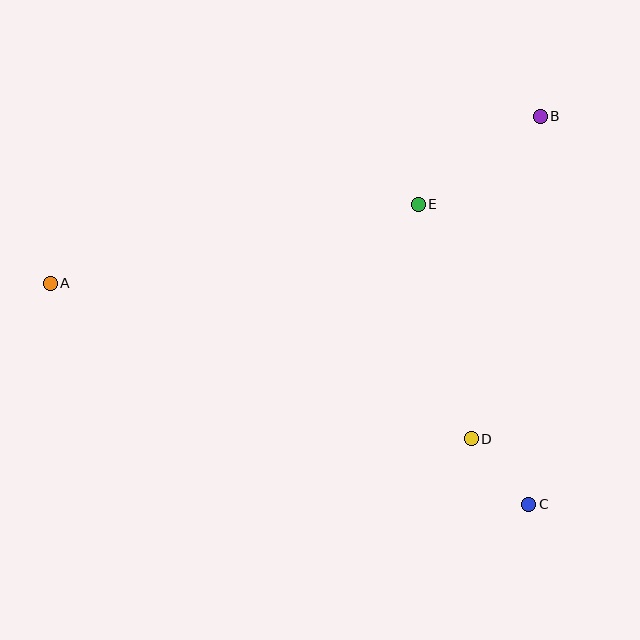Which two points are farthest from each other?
Points A and C are farthest from each other.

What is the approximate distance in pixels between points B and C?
The distance between B and C is approximately 388 pixels.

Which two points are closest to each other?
Points C and D are closest to each other.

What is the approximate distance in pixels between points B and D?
The distance between B and D is approximately 330 pixels.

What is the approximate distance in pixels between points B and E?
The distance between B and E is approximately 151 pixels.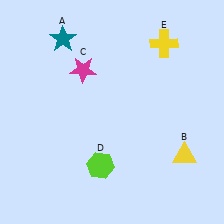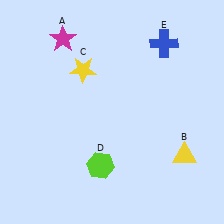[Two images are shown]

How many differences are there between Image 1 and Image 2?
There are 3 differences between the two images.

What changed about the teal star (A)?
In Image 1, A is teal. In Image 2, it changed to magenta.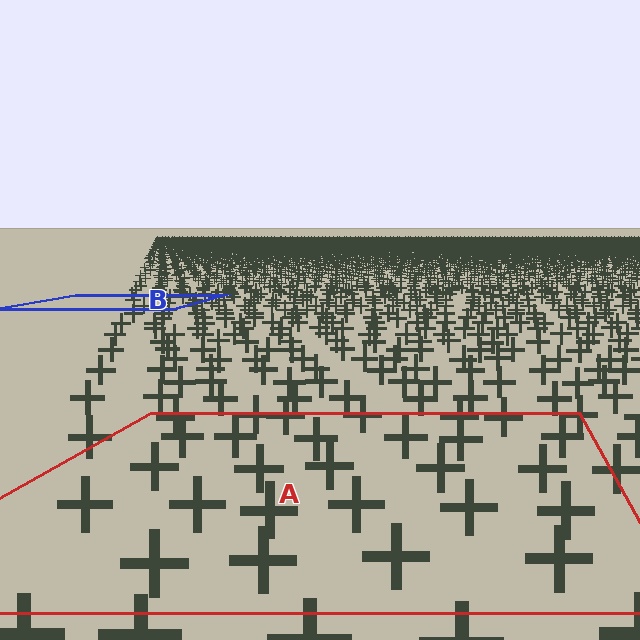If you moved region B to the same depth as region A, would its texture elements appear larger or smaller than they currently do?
They would appear larger. At a closer depth, the same texture elements are projected at a bigger on-screen size.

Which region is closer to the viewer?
Region A is closer. The texture elements there are larger and more spread out.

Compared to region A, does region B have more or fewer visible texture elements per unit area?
Region B has more texture elements per unit area — they are packed more densely because it is farther away.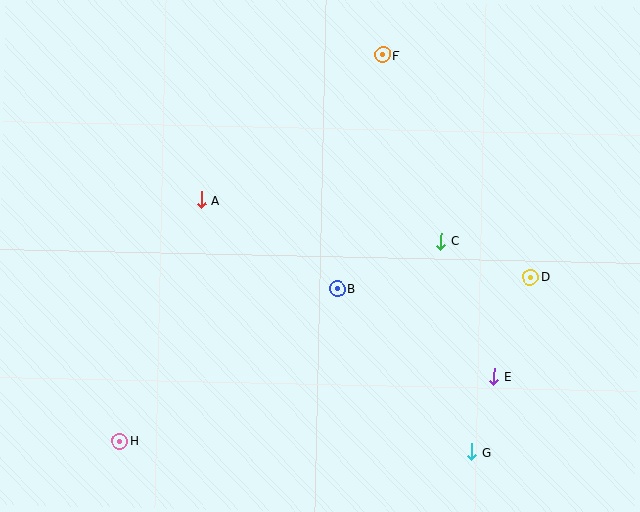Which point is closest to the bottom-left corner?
Point H is closest to the bottom-left corner.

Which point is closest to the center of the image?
Point B at (338, 289) is closest to the center.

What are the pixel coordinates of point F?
Point F is at (383, 55).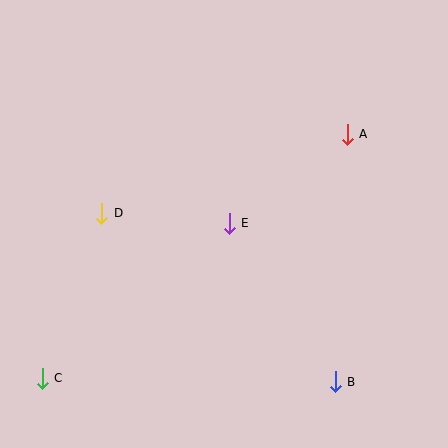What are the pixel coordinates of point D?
Point D is at (102, 213).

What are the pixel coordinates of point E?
Point E is at (229, 223).